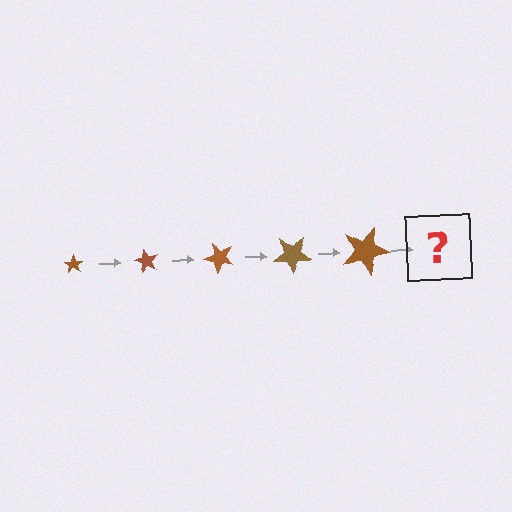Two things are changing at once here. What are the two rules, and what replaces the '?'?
The two rules are that the star grows larger each step and it rotates 60 degrees each step. The '?' should be a star, larger than the previous one and rotated 300 degrees from the start.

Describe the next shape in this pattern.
It should be a star, larger than the previous one and rotated 300 degrees from the start.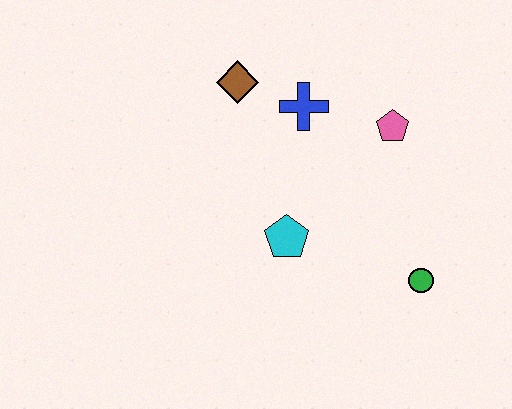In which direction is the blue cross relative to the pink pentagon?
The blue cross is to the left of the pink pentagon.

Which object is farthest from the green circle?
The brown diamond is farthest from the green circle.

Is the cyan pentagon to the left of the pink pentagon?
Yes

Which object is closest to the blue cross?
The brown diamond is closest to the blue cross.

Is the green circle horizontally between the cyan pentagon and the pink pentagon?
No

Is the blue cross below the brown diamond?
Yes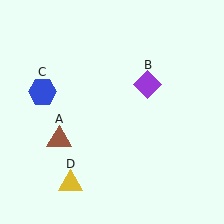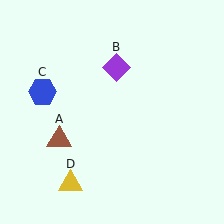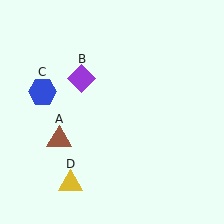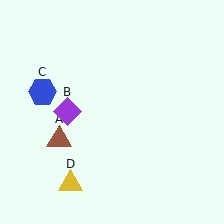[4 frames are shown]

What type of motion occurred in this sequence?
The purple diamond (object B) rotated counterclockwise around the center of the scene.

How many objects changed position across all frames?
1 object changed position: purple diamond (object B).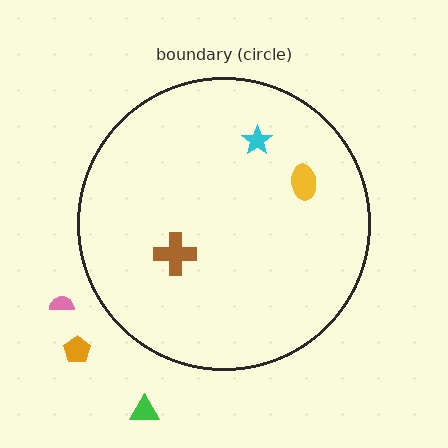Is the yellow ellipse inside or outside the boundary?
Inside.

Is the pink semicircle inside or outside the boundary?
Outside.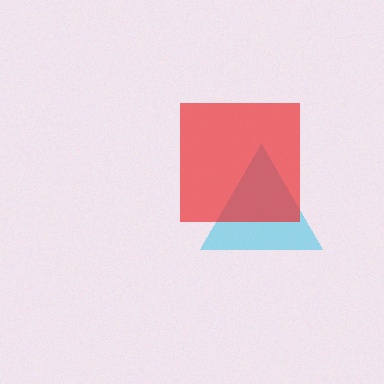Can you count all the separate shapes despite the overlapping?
Yes, there are 2 separate shapes.